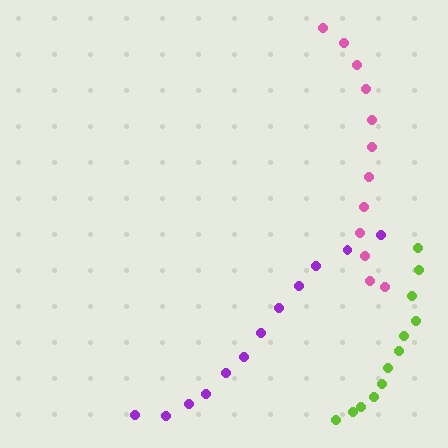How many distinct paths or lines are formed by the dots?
There are 3 distinct paths.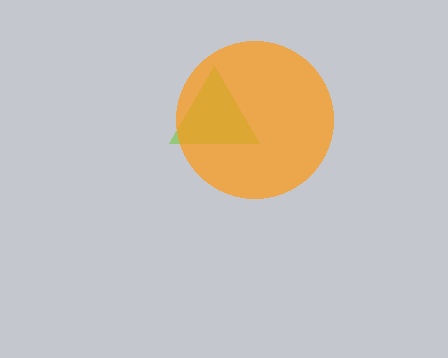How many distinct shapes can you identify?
There are 2 distinct shapes: a lime triangle, an orange circle.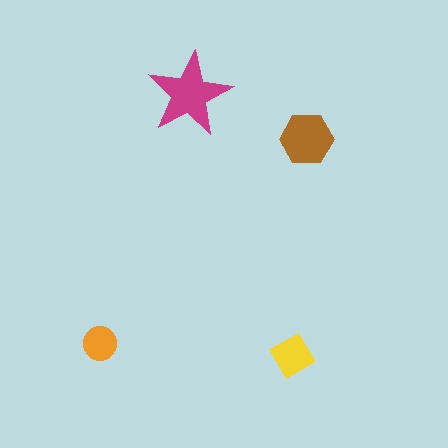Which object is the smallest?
The orange circle.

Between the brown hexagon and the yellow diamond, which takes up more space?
The brown hexagon.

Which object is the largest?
The magenta star.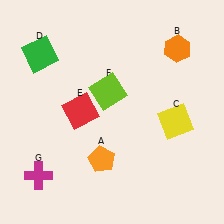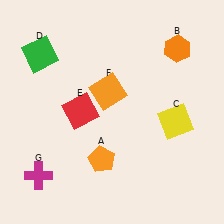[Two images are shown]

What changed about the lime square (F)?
In Image 1, F is lime. In Image 2, it changed to orange.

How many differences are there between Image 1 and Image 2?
There is 1 difference between the two images.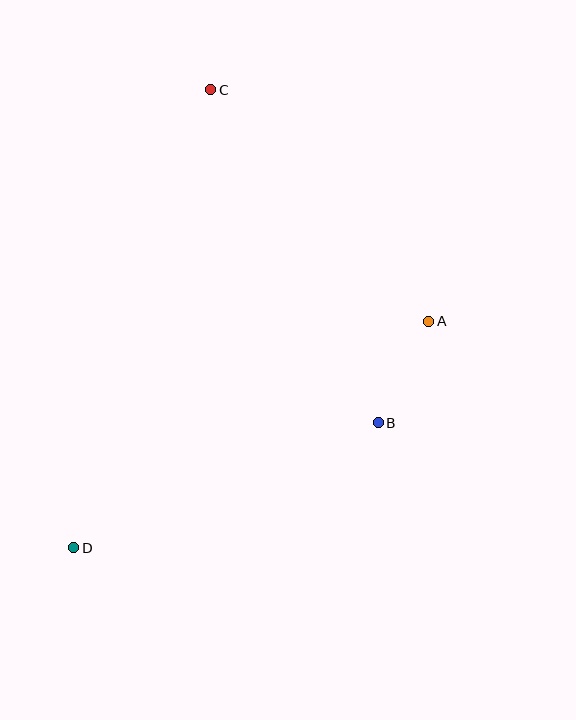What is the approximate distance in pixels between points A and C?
The distance between A and C is approximately 318 pixels.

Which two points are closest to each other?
Points A and B are closest to each other.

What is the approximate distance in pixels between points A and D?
The distance between A and D is approximately 421 pixels.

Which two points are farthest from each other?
Points C and D are farthest from each other.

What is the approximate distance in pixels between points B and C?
The distance between B and C is approximately 373 pixels.